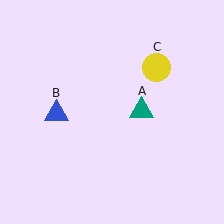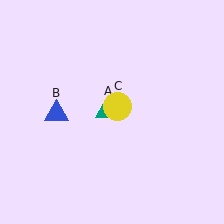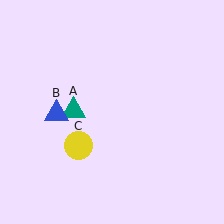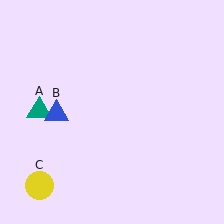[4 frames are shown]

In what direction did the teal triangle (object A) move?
The teal triangle (object A) moved left.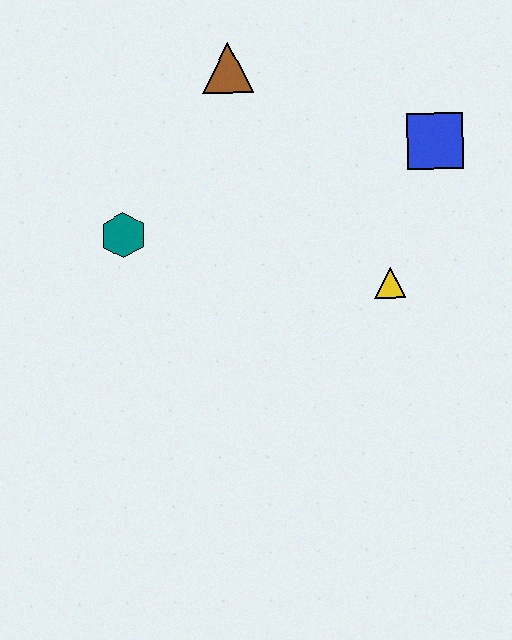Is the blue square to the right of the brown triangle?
Yes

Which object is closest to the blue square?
The yellow triangle is closest to the blue square.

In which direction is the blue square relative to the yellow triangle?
The blue square is above the yellow triangle.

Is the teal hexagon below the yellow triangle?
No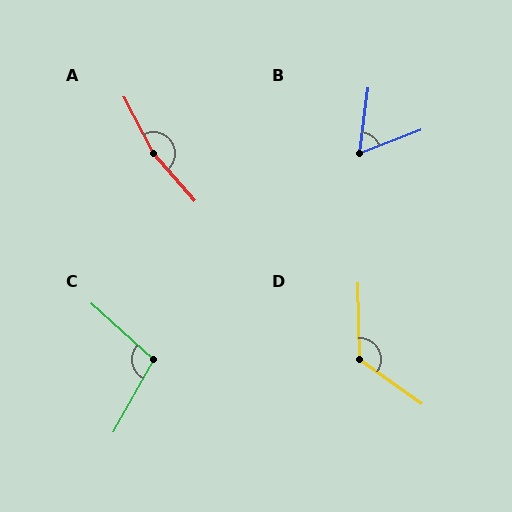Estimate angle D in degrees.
Approximately 127 degrees.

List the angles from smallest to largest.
B (62°), C (103°), D (127°), A (166°).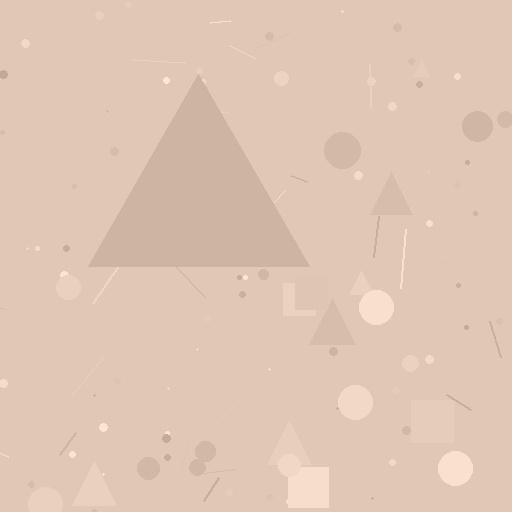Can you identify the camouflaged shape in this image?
The camouflaged shape is a triangle.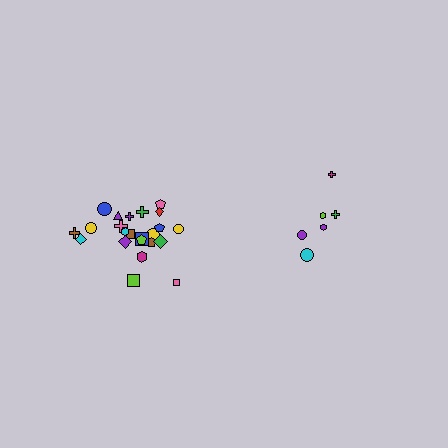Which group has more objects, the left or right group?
The left group.